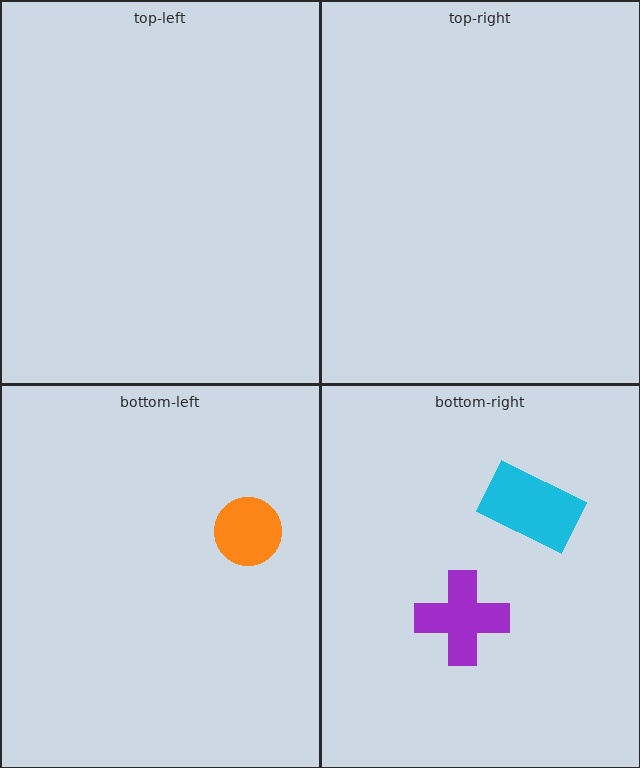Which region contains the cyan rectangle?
The bottom-right region.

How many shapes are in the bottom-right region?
2.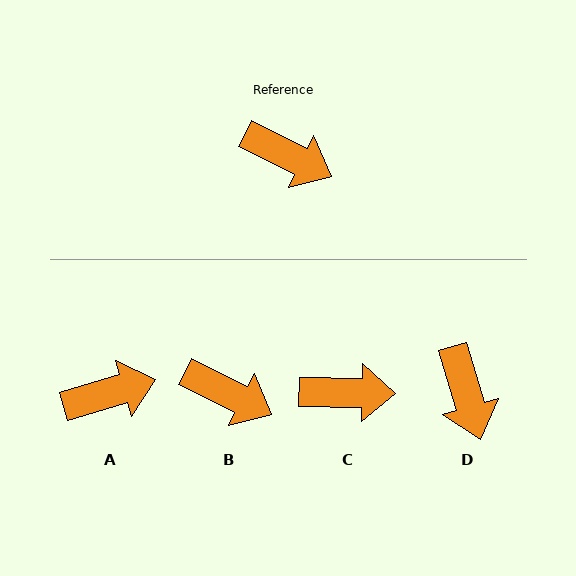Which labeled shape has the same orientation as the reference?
B.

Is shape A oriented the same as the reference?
No, it is off by about 43 degrees.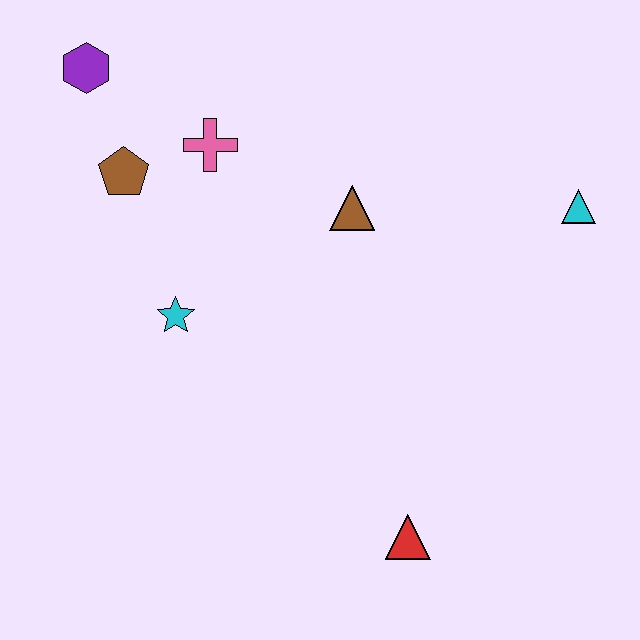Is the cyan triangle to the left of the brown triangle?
No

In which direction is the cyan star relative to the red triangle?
The cyan star is to the left of the red triangle.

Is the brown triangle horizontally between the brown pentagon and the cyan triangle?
Yes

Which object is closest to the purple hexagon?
The brown pentagon is closest to the purple hexagon.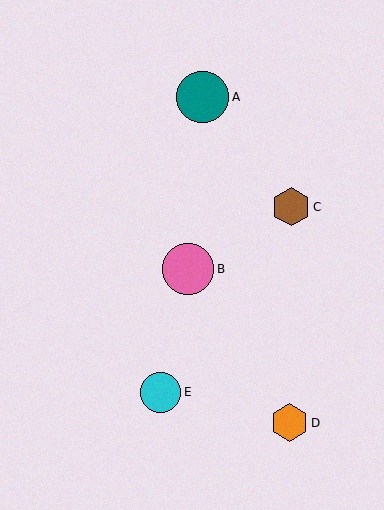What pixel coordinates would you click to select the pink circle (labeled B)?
Click at (188, 269) to select the pink circle B.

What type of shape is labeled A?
Shape A is a teal circle.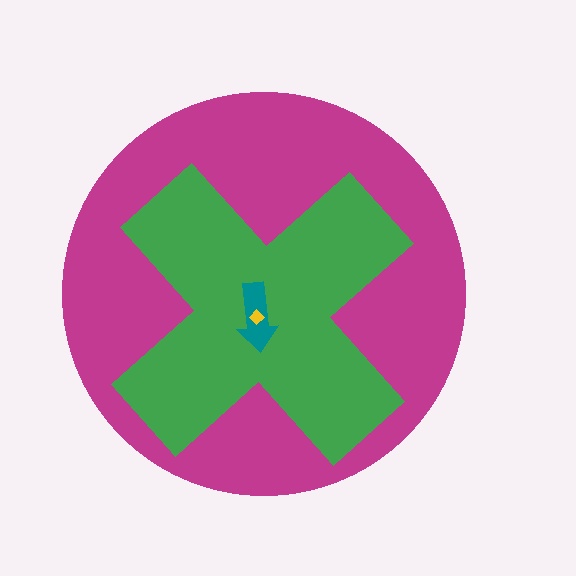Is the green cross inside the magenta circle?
Yes.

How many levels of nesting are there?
4.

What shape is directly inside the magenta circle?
The green cross.